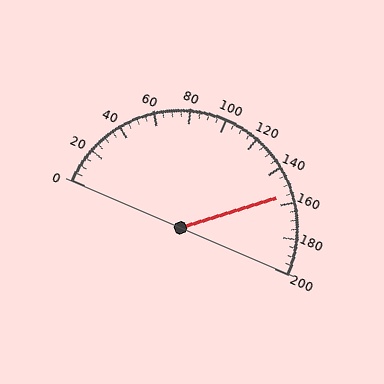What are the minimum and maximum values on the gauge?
The gauge ranges from 0 to 200.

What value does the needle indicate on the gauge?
The needle indicates approximately 155.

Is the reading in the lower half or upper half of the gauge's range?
The reading is in the upper half of the range (0 to 200).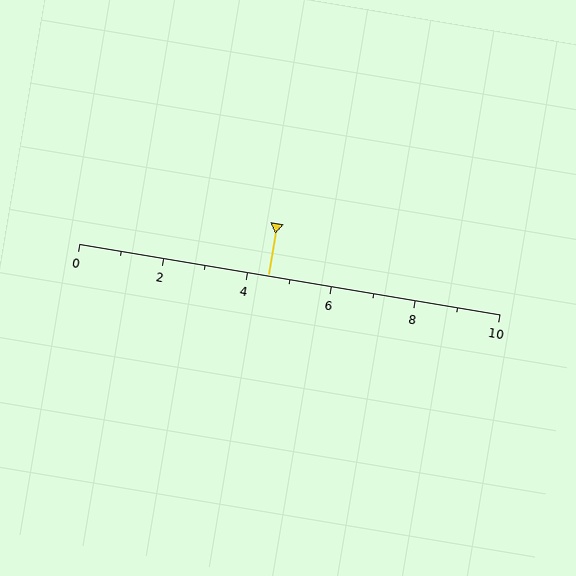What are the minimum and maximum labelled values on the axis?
The axis runs from 0 to 10.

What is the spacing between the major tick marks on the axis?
The major ticks are spaced 2 apart.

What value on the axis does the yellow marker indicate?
The marker indicates approximately 4.5.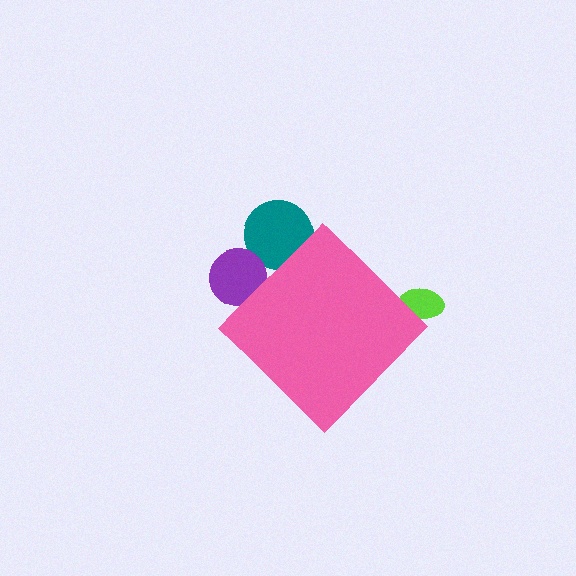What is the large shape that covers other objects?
A pink diamond.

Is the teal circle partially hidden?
Yes, the teal circle is partially hidden behind the pink diamond.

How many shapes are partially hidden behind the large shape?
3 shapes are partially hidden.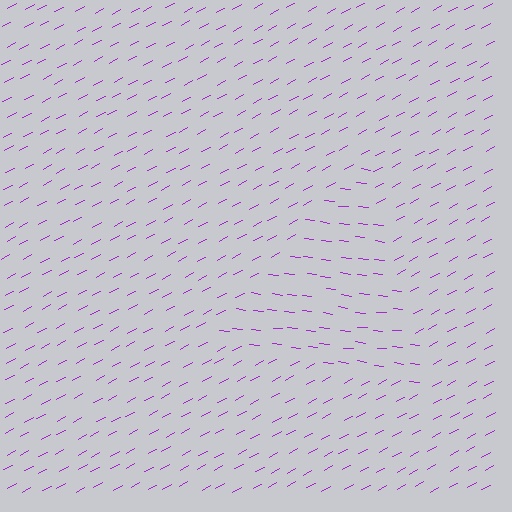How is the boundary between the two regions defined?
The boundary is defined purely by a change in line orientation (approximately 34 degrees difference). All lines are the same color and thickness.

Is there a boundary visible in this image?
Yes, there is a texture boundary formed by a change in line orientation.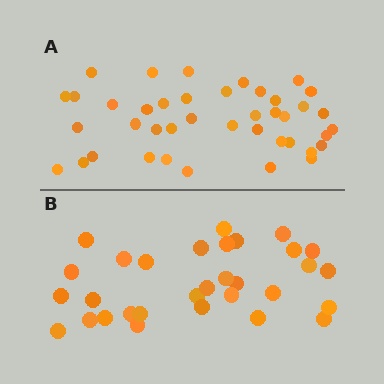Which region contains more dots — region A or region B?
Region A (the top region) has more dots.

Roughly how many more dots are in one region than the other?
Region A has roughly 10 or so more dots than region B.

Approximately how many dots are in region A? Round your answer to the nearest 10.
About 40 dots. (The exact count is 41, which rounds to 40.)